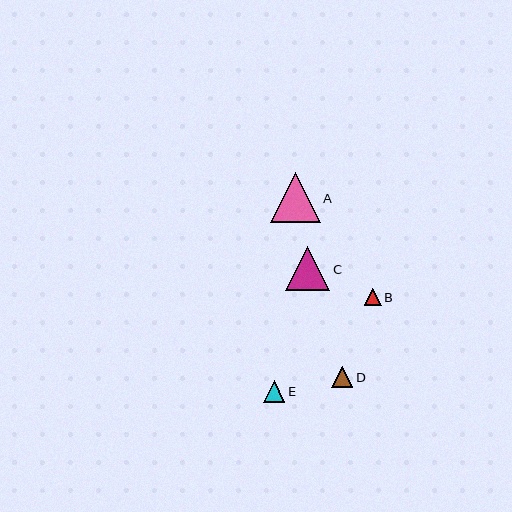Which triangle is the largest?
Triangle A is the largest with a size of approximately 50 pixels.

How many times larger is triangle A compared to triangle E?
Triangle A is approximately 2.3 times the size of triangle E.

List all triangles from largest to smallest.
From largest to smallest: A, C, E, D, B.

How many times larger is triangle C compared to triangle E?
Triangle C is approximately 2.1 times the size of triangle E.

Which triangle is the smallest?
Triangle B is the smallest with a size of approximately 17 pixels.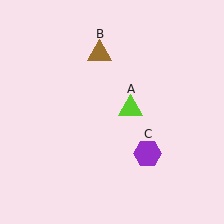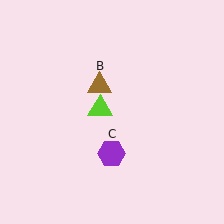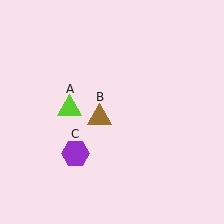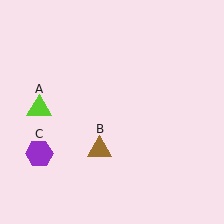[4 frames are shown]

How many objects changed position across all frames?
3 objects changed position: lime triangle (object A), brown triangle (object B), purple hexagon (object C).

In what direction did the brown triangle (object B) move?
The brown triangle (object B) moved down.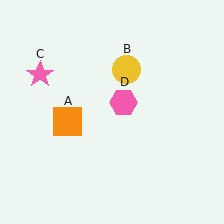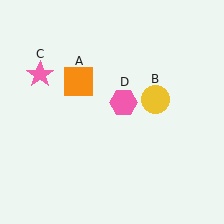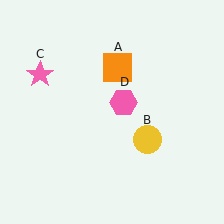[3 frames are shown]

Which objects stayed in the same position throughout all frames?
Pink star (object C) and pink hexagon (object D) remained stationary.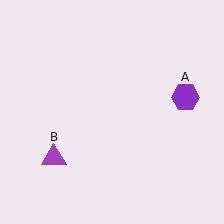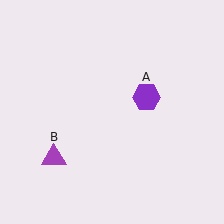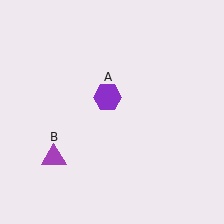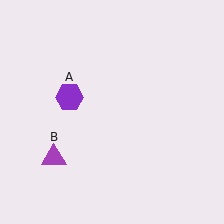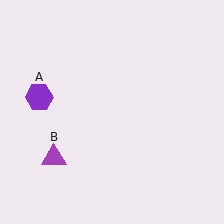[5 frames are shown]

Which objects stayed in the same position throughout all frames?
Purple triangle (object B) remained stationary.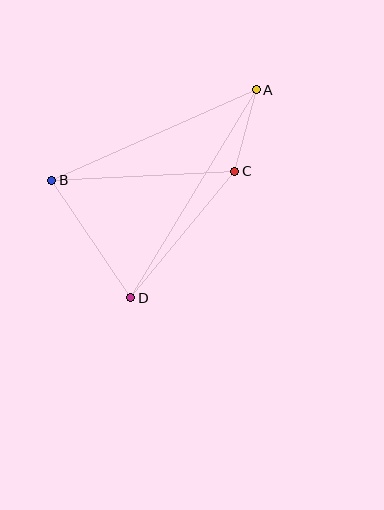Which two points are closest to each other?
Points A and C are closest to each other.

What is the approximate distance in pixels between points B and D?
The distance between B and D is approximately 142 pixels.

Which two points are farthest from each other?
Points A and D are farthest from each other.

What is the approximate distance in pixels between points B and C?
The distance between B and C is approximately 184 pixels.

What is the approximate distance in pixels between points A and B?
The distance between A and B is approximately 224 pixels.